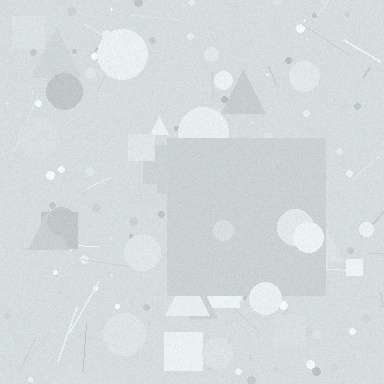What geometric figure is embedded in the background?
A square is embedded in the background.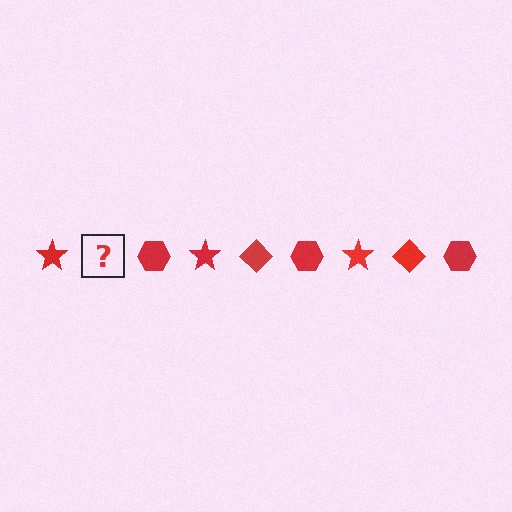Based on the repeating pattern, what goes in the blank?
The blank should be a red diamond.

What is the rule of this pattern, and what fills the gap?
The rule is that the pattern cycles through star, diamond, hexagon shapes in red. The gap should be filled with a red diamond.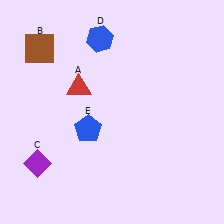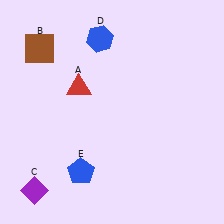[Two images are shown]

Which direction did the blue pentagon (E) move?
The blue pentagon (E) moved down.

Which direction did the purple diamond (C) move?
The purple diamond (C) moved down.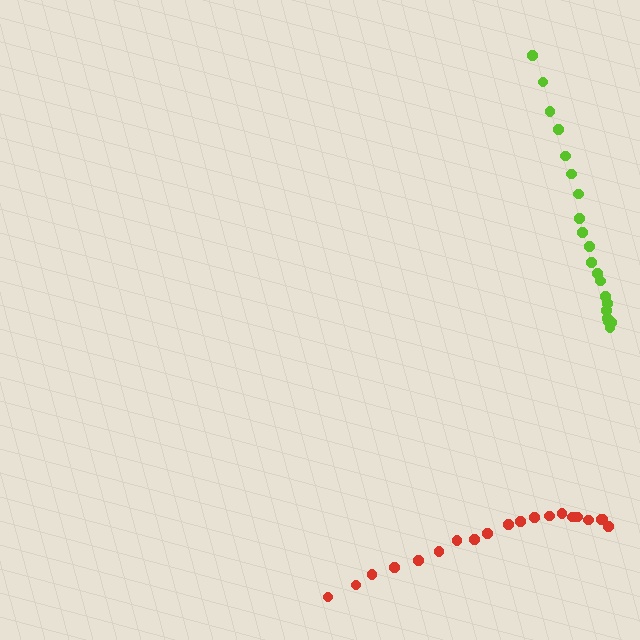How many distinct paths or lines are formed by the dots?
There are 2 distinct paths.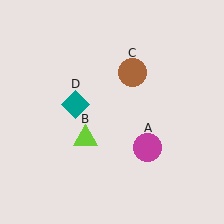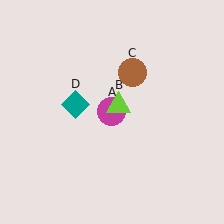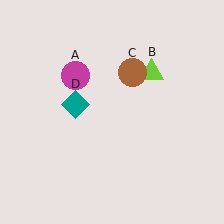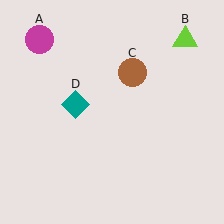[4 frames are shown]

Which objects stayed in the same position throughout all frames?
Brown circle (object C) and teal diamond (object D) remained stationary.